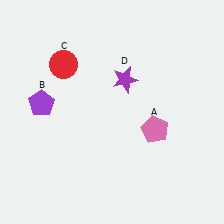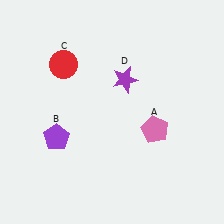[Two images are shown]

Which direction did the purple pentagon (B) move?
The purple pentagon (B) moved down.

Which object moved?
The purple pentagon (B) moved down.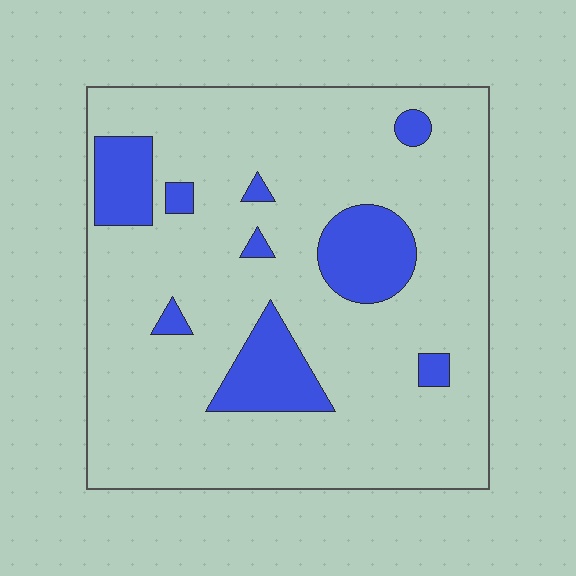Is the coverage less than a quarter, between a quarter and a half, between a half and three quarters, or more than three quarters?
Less than a quarter.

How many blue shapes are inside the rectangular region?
9.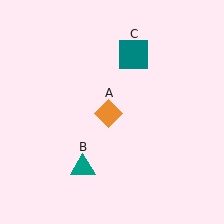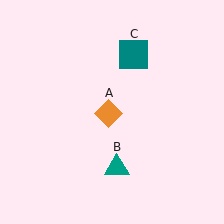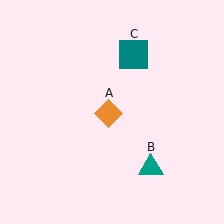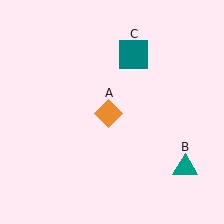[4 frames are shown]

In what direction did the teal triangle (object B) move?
The teal triangle (object B) moved right.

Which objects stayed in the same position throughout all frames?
Orange diamond (object A) and teal square (object C) remained stationary.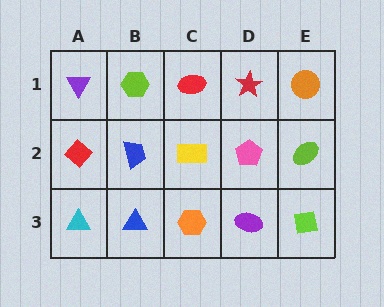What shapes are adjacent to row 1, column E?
A lime ellipse (row 2, column E), a red star (row 1, column D).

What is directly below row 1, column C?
A yellow rectangle.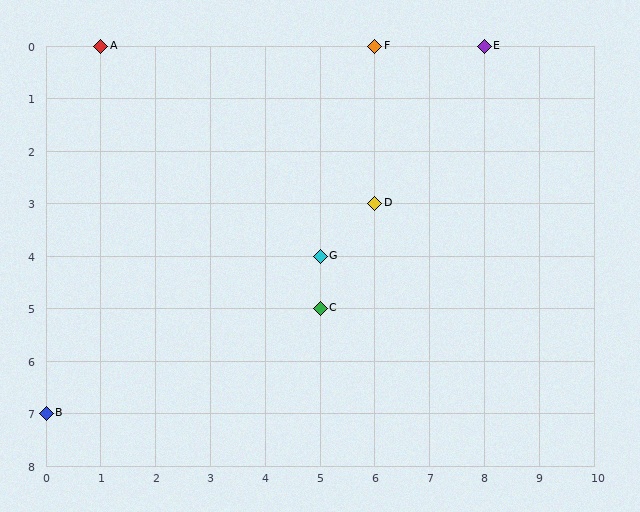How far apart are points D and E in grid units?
Points D and E are 2 columns and 3 rows apart (about 3.6 grid units diagonally).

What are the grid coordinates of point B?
Point B is at grid coordinates (0, 7).